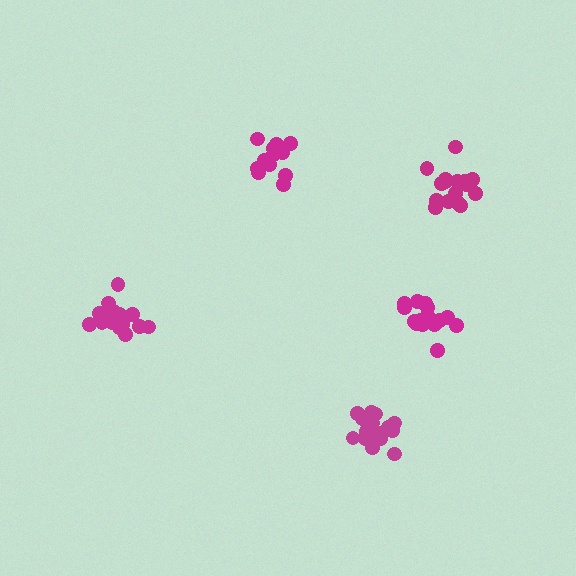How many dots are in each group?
Group 1: 17 dots, Group 2: 17 dots, Group 3: 17 dots, Group 4: 21 dots, Group 5: 15 dots (87 total).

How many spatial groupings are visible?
There are 5 spatial groupings.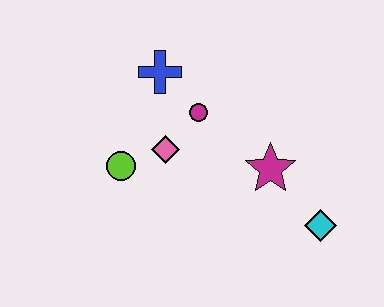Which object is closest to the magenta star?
The cyan diamond is closest to the magenta star.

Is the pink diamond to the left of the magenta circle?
Yes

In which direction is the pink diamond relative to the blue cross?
The pink diamond is below the blue cross.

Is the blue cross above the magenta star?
Yes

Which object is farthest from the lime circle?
The cyan diamond is farthest from the lime circle.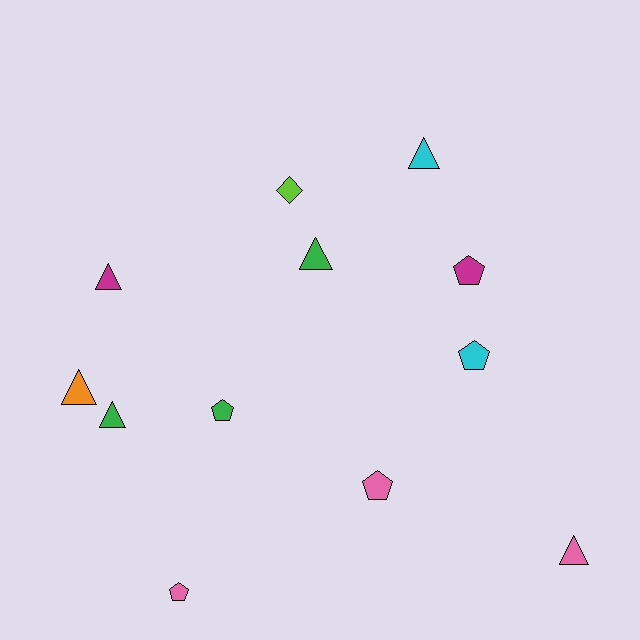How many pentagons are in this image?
There are 5 pentagons.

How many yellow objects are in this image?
There are no yellow objects.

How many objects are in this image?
There are 12 objects.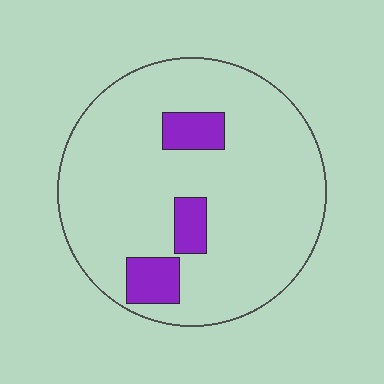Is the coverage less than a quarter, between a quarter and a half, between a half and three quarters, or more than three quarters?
Less than a quarter.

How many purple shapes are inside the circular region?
3.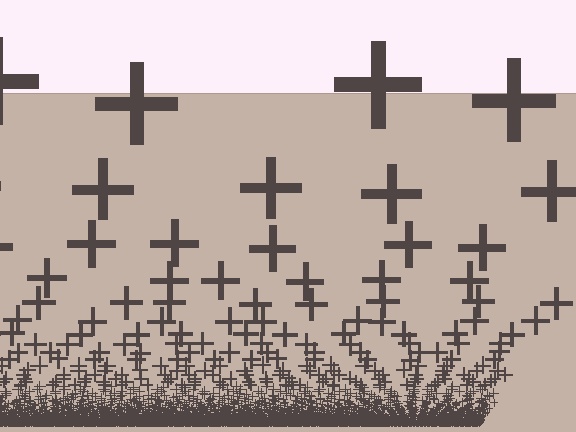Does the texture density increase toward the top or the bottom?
Density increases toward the bottom.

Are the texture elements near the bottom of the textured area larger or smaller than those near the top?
Smaller. The gradient is inverted — elements near the bottom are smaller and denser.